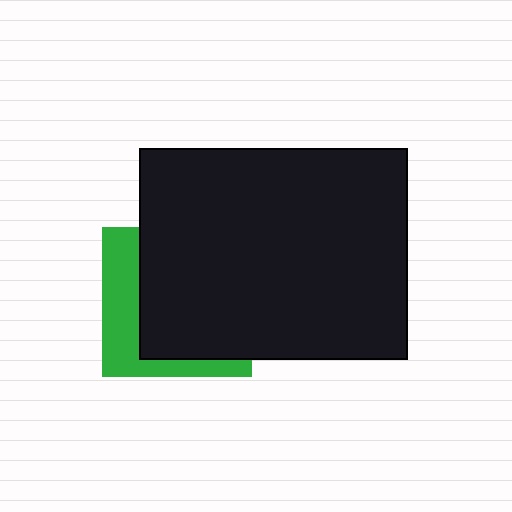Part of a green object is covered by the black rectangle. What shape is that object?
It is a square.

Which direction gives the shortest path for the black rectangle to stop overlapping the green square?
Moving right gives the shortest separation.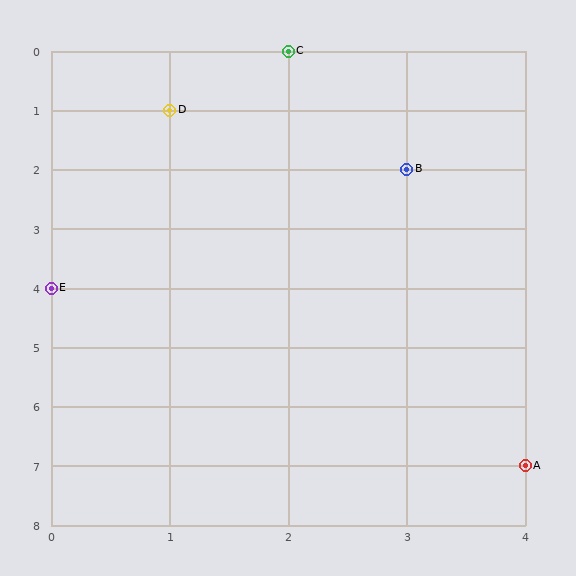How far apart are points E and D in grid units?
Points E and D are 1 column and 3 rows apart (about 3.2 grid units diagonally).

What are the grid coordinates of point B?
Point B is at grid coordinates (3, 2).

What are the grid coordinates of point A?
Point A is at grid coordinates (4, 7).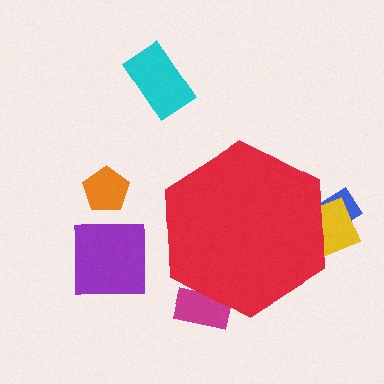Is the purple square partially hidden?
No, the purple square is fully visible.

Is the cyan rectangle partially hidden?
No, the cyan rectangle is fully visible.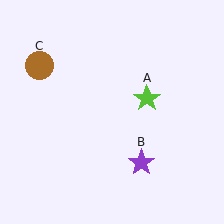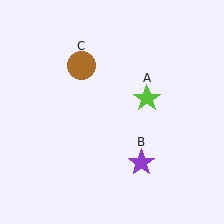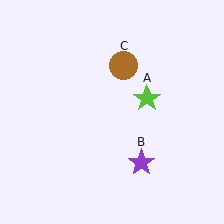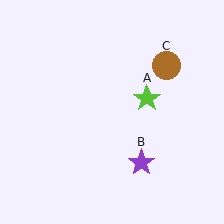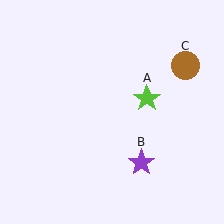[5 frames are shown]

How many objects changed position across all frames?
1 object changed position: brown circle (object C).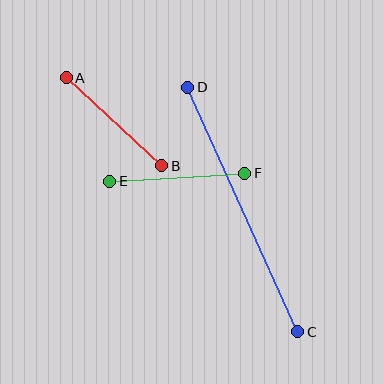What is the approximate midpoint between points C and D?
The midpoint is at approximately (243, 210) pixels.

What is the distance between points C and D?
The distance is approximately 268 pixels.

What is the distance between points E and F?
The distance is approximately 136 pixels.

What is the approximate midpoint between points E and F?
The midpoint is at approximately (177, 177) pixels.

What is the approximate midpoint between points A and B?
The midpoint is at approximately (114, 122) pixels.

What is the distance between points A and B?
The distance is approximately 130 pixels.